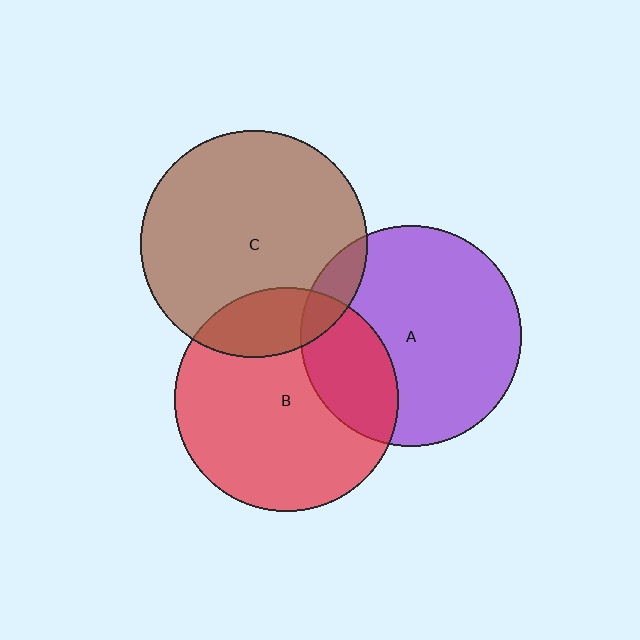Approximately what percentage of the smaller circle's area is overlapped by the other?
Approximately 10%.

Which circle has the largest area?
Circle C (brown).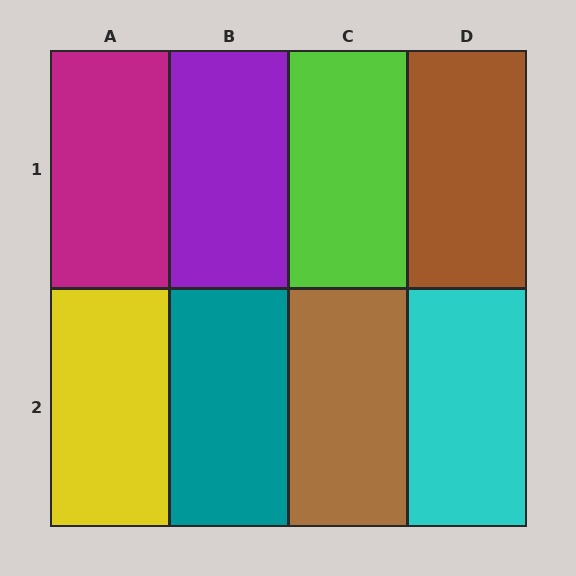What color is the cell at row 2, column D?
Cyan.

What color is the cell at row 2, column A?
Yellow.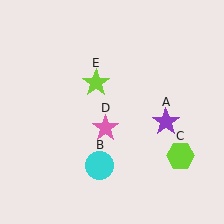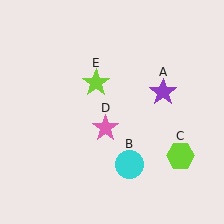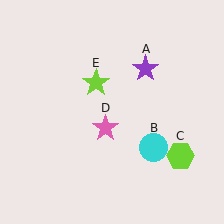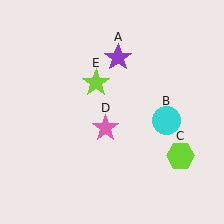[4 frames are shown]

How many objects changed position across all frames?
2 objects changed position: purple star (object A), cyan circle (object B).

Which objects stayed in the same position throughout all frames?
Lime hexagon (object C) and pink star (object D) and lime star (object E) remained stationary.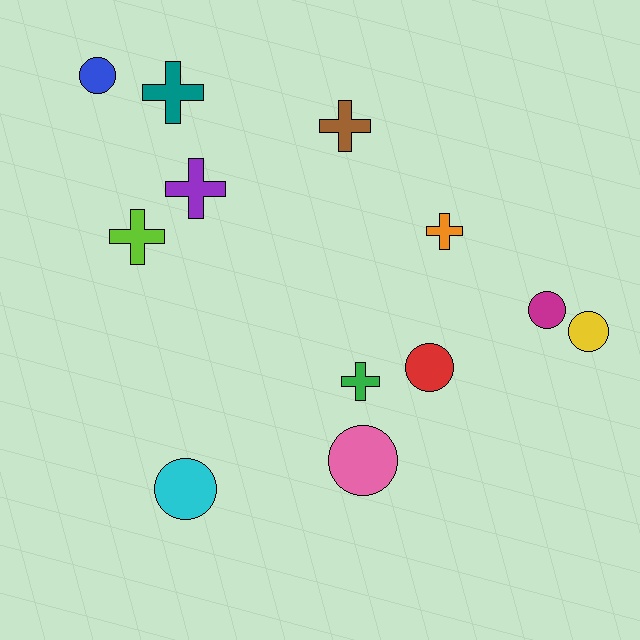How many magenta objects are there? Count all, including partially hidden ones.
There is 1 magenta object.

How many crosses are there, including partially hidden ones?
There are 6 crosses.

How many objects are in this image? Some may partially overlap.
There are 12 objects.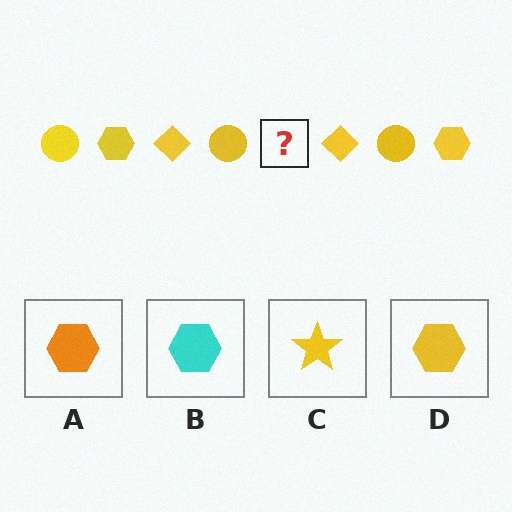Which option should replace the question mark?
Option D.